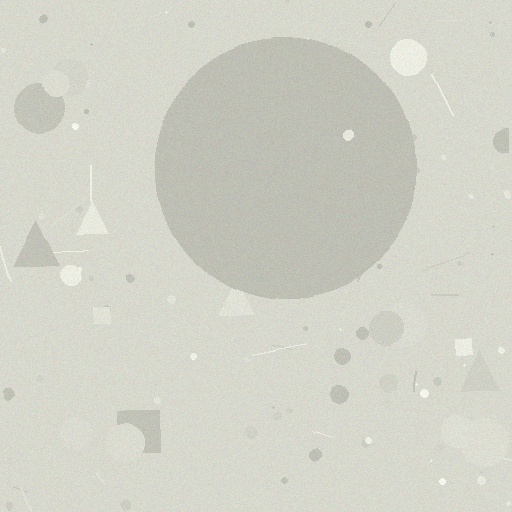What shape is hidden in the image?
A circle is hidden in the image.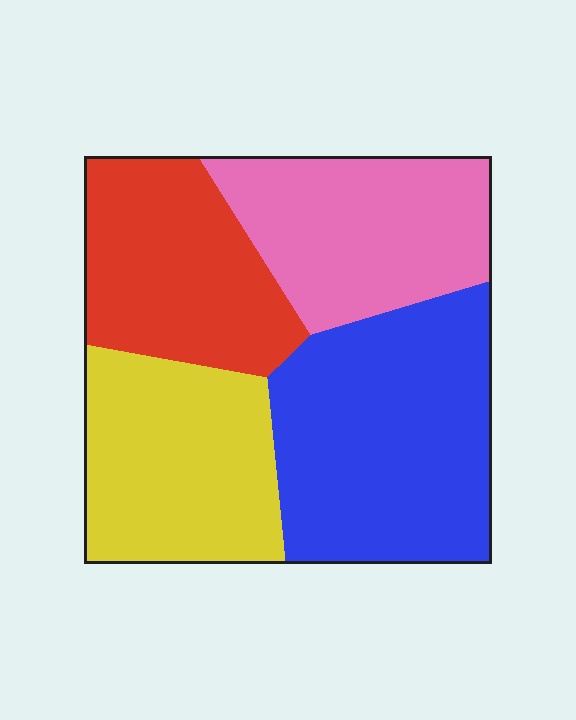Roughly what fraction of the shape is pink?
Pink covers around 25% of the shape.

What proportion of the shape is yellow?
Yellow takes up less than a quarter of the shape.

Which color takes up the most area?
Blue, at roughly 30%.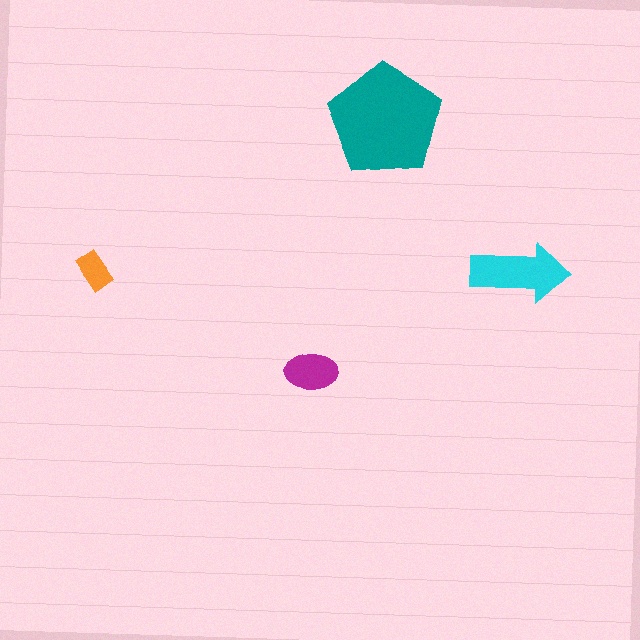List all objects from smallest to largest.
The orange rectangle, the magenta ellipse, the cyan arrow, the teal pentagon.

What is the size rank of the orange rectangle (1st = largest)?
4th.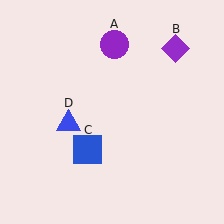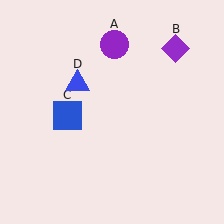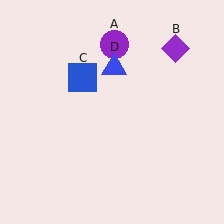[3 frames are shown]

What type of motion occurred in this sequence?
The blue square (object C), blue triangle (object D) rotated clockwise around the center of the scene.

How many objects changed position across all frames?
2 objects changed position: blue square (object C), blue triangle (object D).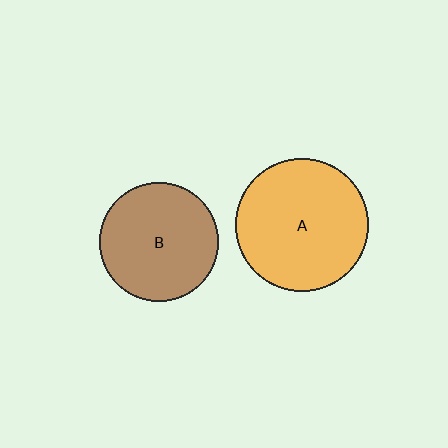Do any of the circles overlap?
No, none of the circles overlap.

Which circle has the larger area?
Circle A (orange).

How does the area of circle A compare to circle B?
Approximately 1.3 times.